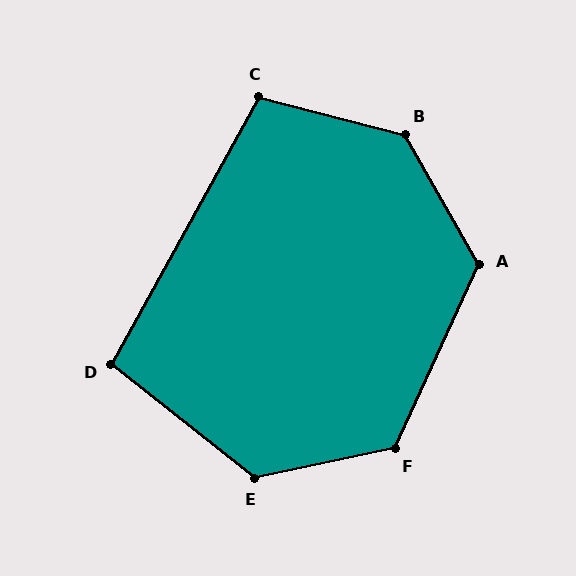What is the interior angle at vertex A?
Approximately 126 degrees (obtuse).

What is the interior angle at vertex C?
Approximately 105 degrees (obtuse).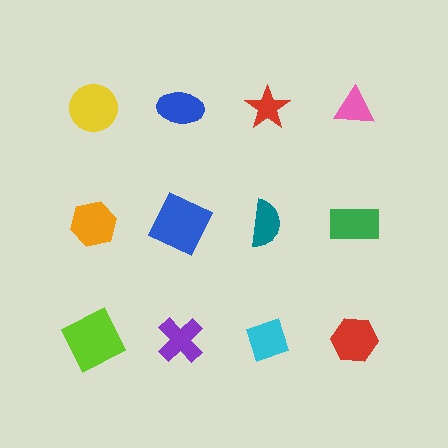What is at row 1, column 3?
A red star.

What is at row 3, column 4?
A red hexagon.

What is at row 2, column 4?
A green rectangle.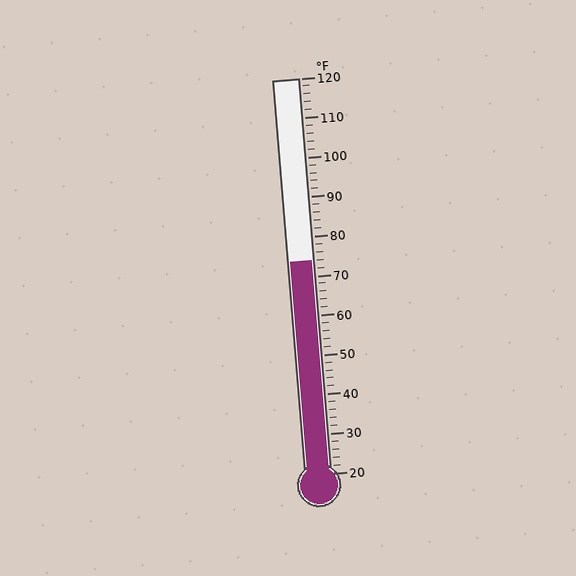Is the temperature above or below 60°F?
The temperature is above 60°F.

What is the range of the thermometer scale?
The thermometer scale ranges from 20°F to 120°F.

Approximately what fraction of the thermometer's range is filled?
The thermometer is filled to approximately 55% of its range.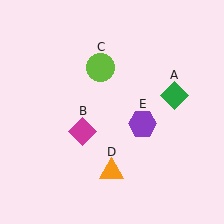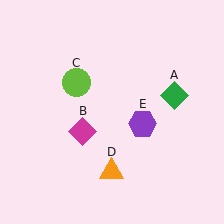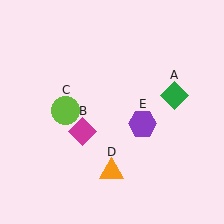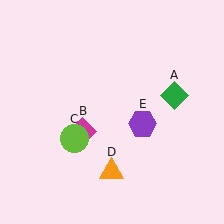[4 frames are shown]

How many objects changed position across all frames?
1 object changed position: lime circle (object C).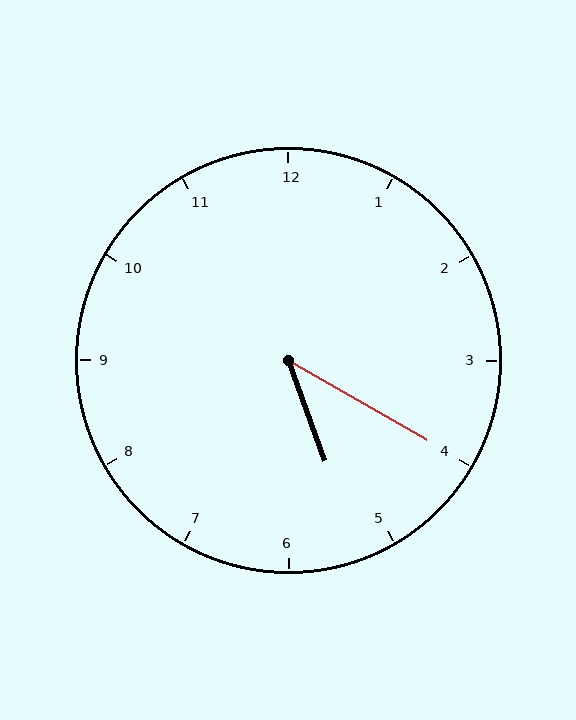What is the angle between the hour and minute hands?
Approximately 40 degrees.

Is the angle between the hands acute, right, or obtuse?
It is acute.